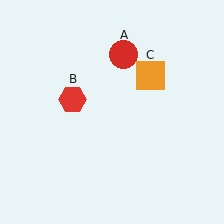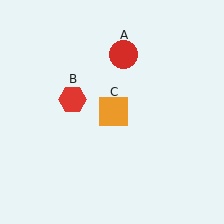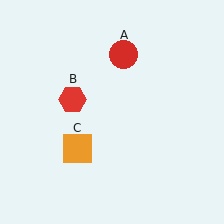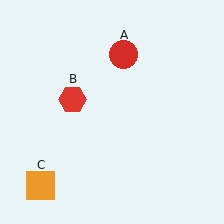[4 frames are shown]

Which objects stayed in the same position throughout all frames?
Red circle (object A) and red hexagon (object B) remained stationary.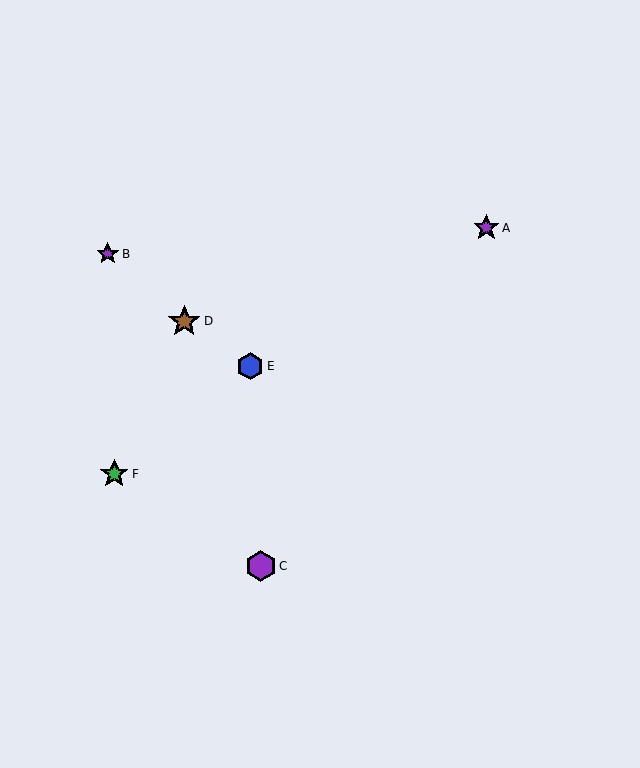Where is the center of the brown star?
The center of the brown star is at (184, 321).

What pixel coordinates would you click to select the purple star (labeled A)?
Click at (486, 228) to select the purple star A.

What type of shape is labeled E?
Shape E is a blue hexagon.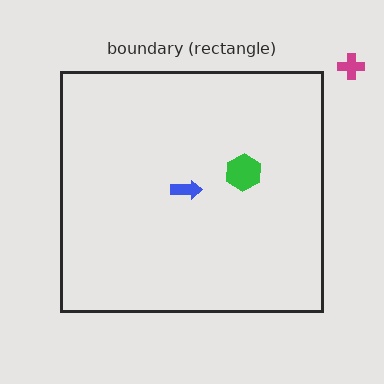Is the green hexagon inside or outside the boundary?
Inside.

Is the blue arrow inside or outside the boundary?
Inside.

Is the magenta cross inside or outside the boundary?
Outside.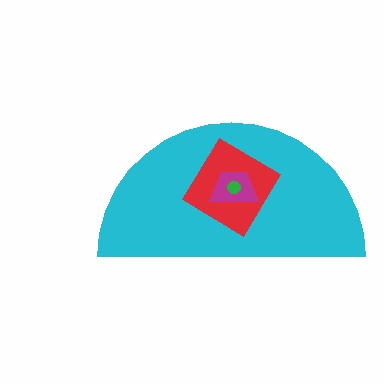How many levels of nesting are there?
4.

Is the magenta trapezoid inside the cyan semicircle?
Yes.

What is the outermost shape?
The cyan semicircle.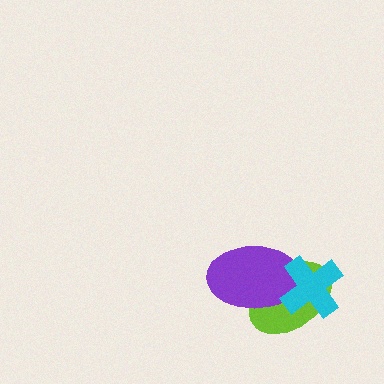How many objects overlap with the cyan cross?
2 objects overlap with the cyan cross.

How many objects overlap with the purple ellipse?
2 objects overlap with the purple ellipse.